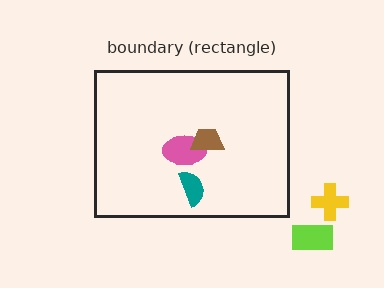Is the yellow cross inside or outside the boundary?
Outside.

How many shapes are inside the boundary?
3 inside, 2 outside.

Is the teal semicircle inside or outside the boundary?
Inside.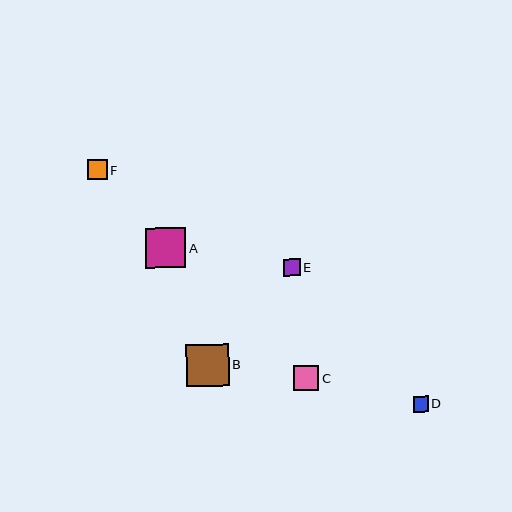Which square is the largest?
Square B is the largest with a size of approximately 43 pixels.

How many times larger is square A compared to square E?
Square A is approximately 2.4 times the size of square E.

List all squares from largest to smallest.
From largest to smallest: B, A, C, F, E, D.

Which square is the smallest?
Square D is the smallest with a size of approximately 15 pixels.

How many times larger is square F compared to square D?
Square F is approximately 1.3 times the size of square D.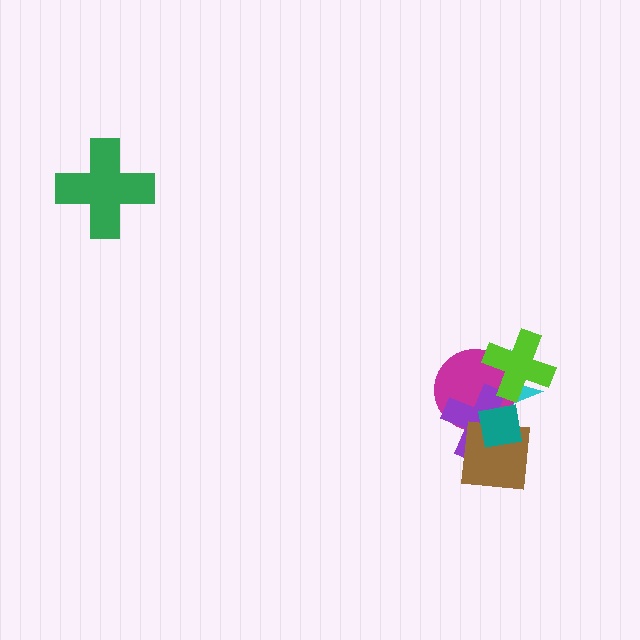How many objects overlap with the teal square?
4 objects overlap with the teal square.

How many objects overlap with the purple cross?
4 objects overlap with the purple cross.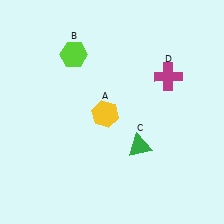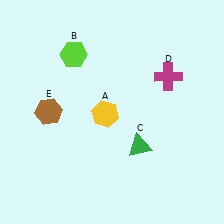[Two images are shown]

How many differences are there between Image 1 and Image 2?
There is 1 difference between the two images.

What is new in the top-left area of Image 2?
A brown hexagon (E) was added in the top-left area of Image 2.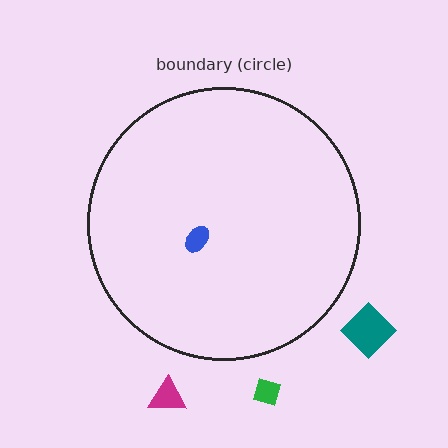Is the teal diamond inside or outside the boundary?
Outside.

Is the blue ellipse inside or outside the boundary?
Inside.